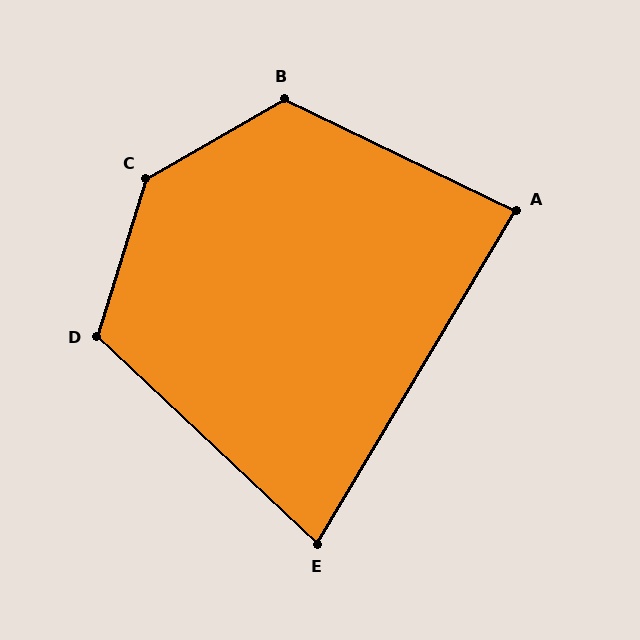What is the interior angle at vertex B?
Approximately 124 degrees (obtuse).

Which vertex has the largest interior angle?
C, at approximately 137 degrees.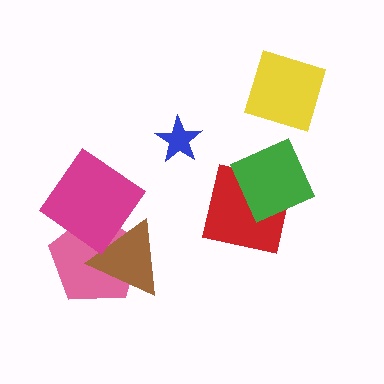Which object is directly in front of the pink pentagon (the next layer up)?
The brown triangle is directly in front of the pink pentagon.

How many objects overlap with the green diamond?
1 object overlaps with the green diamond.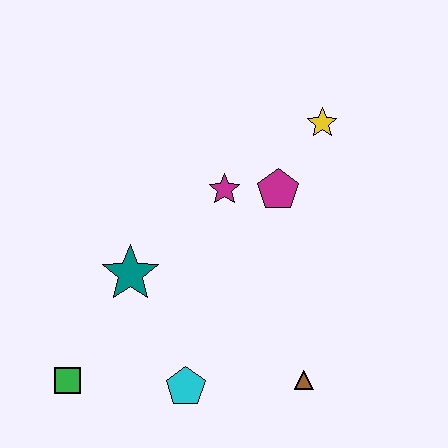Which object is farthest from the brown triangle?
The yellow star is farthest from the brown triangle.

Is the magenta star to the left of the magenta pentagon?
Yes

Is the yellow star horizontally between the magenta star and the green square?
No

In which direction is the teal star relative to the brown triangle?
The teal star is to the left of the brown triangle.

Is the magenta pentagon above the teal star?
Yes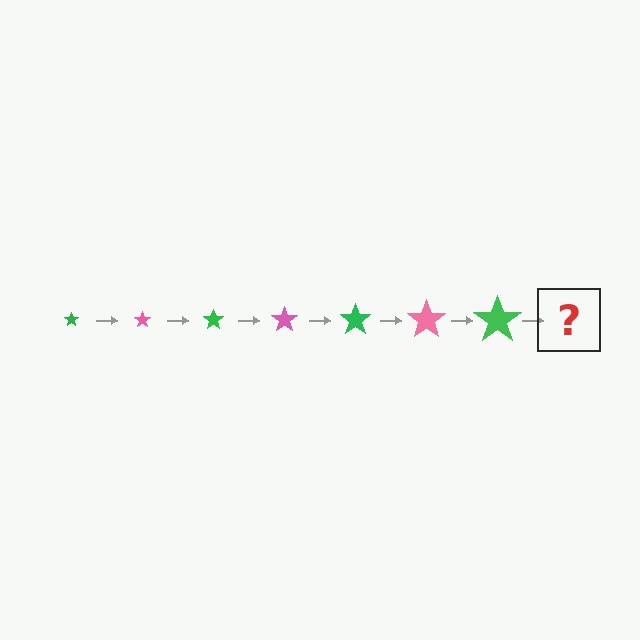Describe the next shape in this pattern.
It should be a pink star, larger than the previous one.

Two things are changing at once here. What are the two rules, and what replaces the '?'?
The two rules are that the star grows larger each step and the color cycles through green and pink. The '?' should be a pink star, larger than the previous one.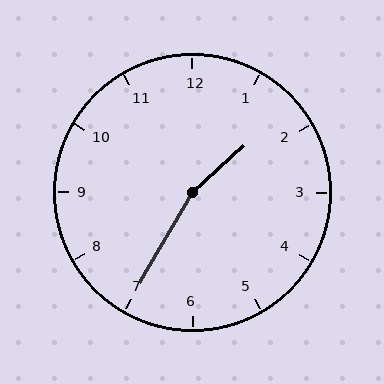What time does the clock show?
1:35.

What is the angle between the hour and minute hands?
Approximately 162 degrees.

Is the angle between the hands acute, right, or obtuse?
It is obtuse.